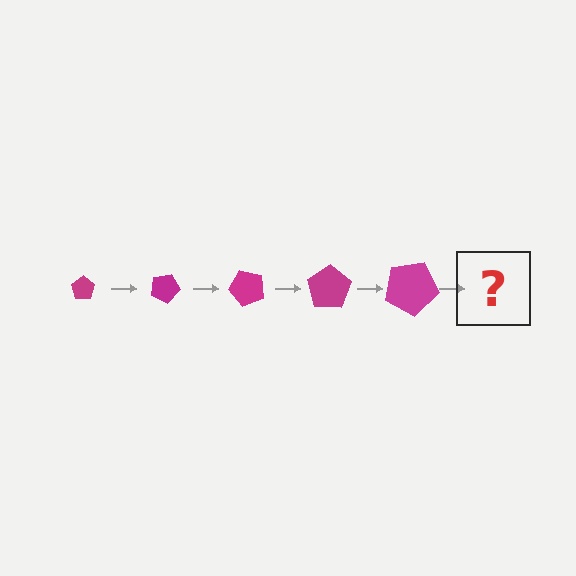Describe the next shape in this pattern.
It should be a pentagon, larger than the previous one and rotated 125 degrees from the start.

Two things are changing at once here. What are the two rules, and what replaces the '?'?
The two rules are that the pentagon grows larger each step and it rotates 25 degrees each step. The '?' should be a pentagon, larger than the previous one and rotated 125 degrees from the start.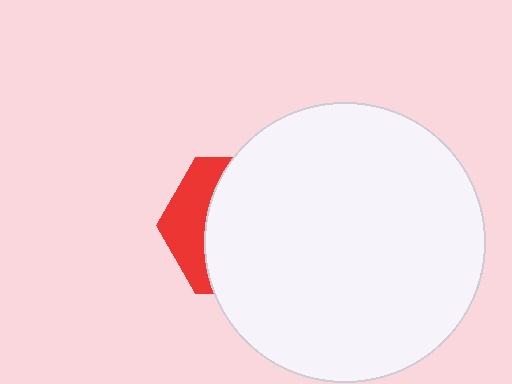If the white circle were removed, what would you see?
You would see the complete red hexagon.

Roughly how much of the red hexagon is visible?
A small part of it is visible (roughly 30%).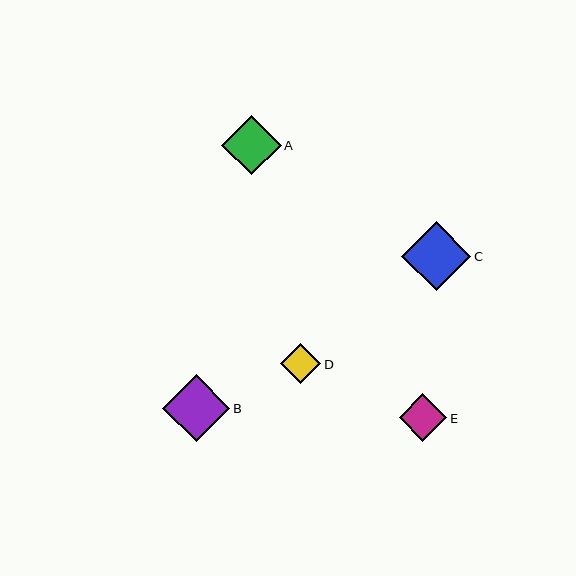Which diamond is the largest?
Diamond C is the largest with a size of approximately 69 pixels.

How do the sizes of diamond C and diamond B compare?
Diamond C and diamond B are approximately the same size.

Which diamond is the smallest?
Diamond D is the smallest with a size of approximately 40 pixels.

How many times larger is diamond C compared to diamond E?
Diamond C is approximately 1.4 times the size of diamond E.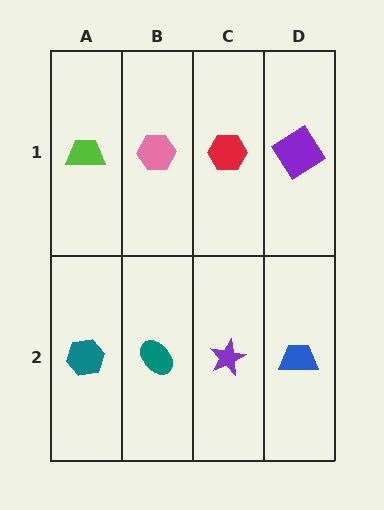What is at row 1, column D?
A purple diamond.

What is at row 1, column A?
A lime trapezoid.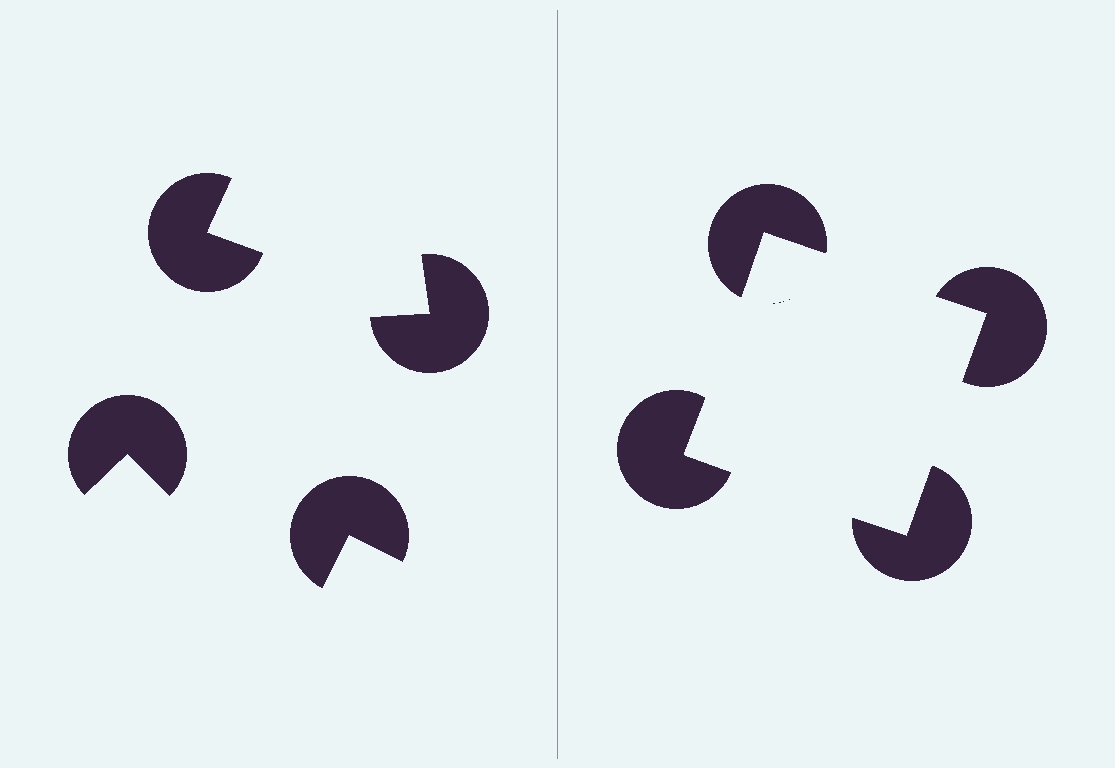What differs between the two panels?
The pac-man discs are positioned identically on both sides; only the wedge orientations differ. On the right they align to a square; on the left they are misaligned.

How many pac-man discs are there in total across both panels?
8 — 4 on each side.